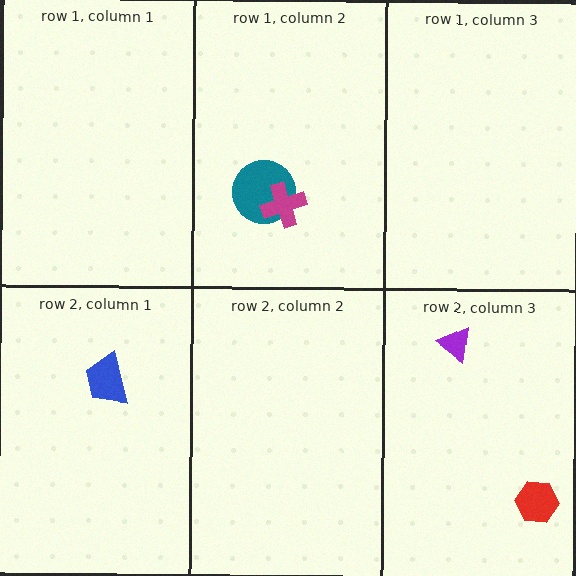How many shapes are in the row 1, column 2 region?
2.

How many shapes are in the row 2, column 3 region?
2.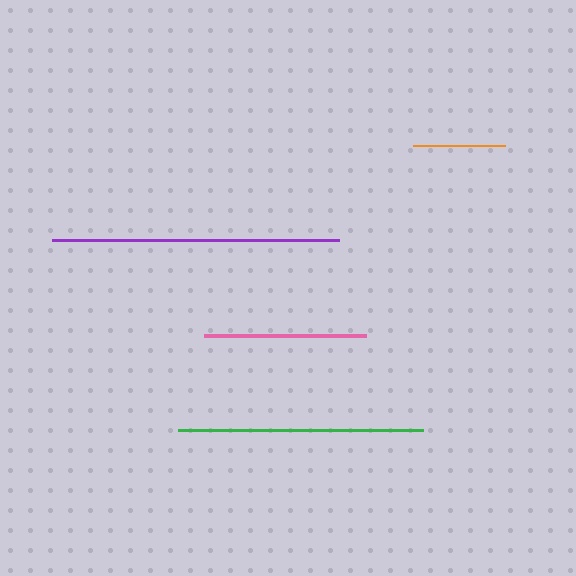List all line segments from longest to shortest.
From longest to shortest: purple, green, pink, orange.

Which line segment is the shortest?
The orange line is the shortest at approximately 93 pixels.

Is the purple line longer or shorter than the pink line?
The purple line is longer than the pink line.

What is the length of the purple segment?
The purple segment is approximately 287 pixels long.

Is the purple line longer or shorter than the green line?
The purple line is longer than the green line.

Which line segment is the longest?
The purple line is the longest at approximately 287 pixels.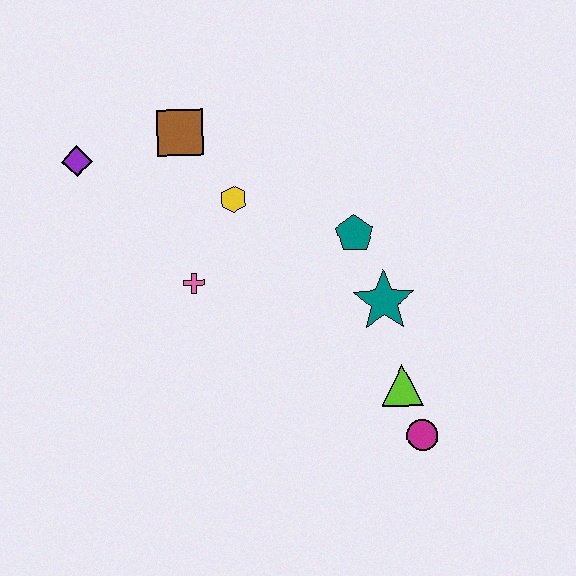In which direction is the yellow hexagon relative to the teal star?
The yellow hexagon is to the left of the teal star.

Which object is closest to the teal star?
The teal pentagon is closest to the teal star.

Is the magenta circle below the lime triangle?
Yes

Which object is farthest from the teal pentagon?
The purple diamond is farthest from the teal pentagon.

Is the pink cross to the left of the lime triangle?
Yes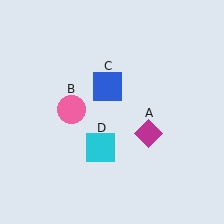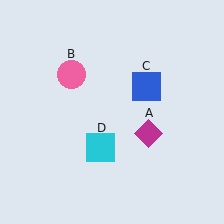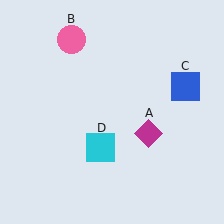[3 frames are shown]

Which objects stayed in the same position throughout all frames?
Magenta diamond (object A) and cyan square (object D) remained stationary.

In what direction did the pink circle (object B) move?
The pink circle (object B) moved up.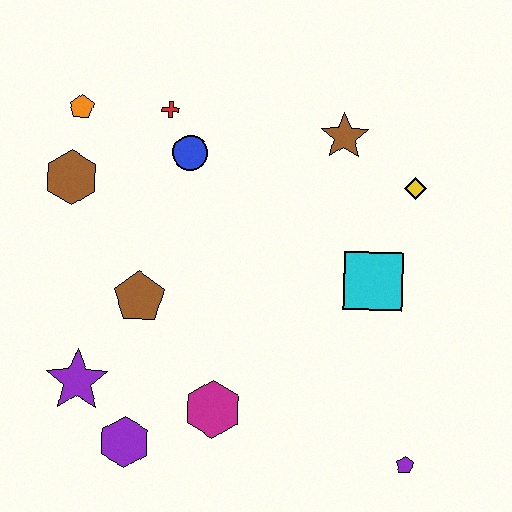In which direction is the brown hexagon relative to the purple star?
The brown hexagon is above the purple star.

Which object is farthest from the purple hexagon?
The yellow diamond is farthest from the purple hexagon.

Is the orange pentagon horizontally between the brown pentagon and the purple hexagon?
No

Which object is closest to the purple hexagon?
The purple star is closest to the purple hexagon.